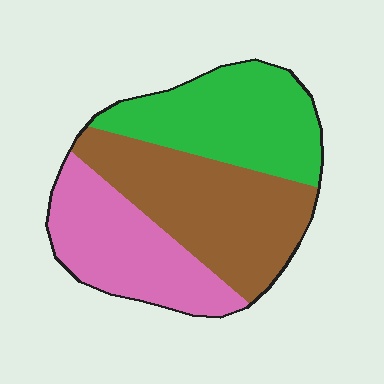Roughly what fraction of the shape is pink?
Pink covers 29% of the shape.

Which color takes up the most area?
Brown, at roughly 40%.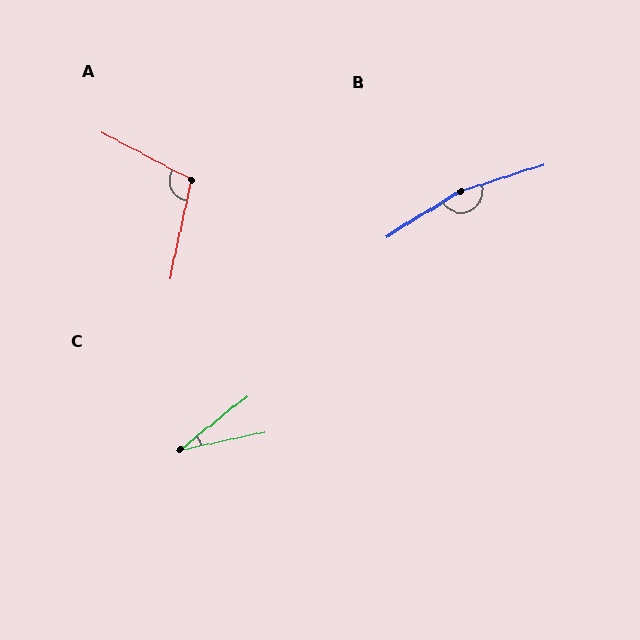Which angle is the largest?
B, at approximately 166 degrees.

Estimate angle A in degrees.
Approximately 105 degrees.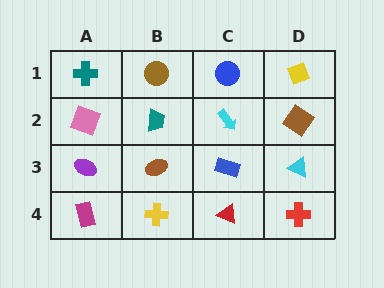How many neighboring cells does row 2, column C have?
4.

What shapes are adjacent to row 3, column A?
A pink square (row 2, column A), a magenta rectangle (row 4, column A), a brown ellipse (row 3, column B).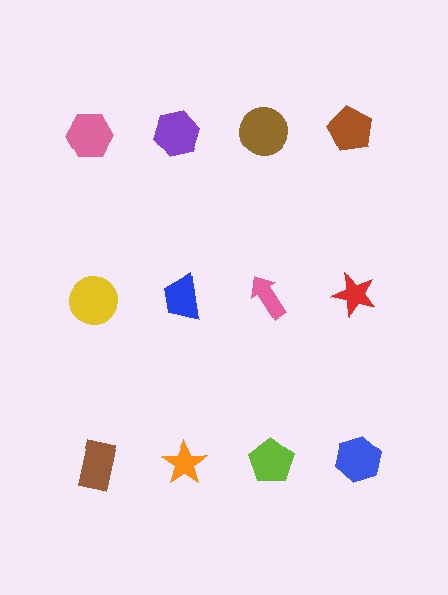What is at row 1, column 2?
A purple hexagon.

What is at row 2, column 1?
A yellow circle.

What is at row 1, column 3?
A brown circle.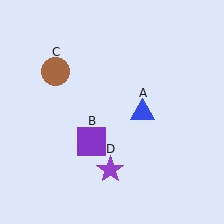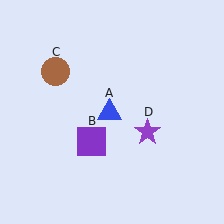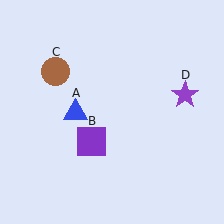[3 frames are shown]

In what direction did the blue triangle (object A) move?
The blue triangle (object A) moved left.